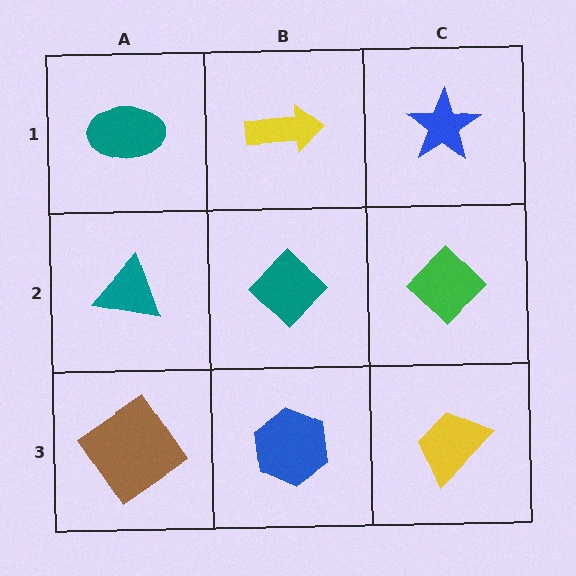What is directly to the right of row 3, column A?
A blue hexagon.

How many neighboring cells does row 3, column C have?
2.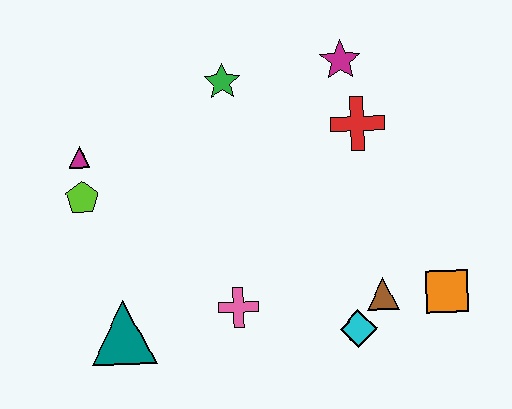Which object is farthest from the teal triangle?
The magenta star is farthest from the teal triangle.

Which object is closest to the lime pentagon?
The magenta triangle is closest to the lime pentagon.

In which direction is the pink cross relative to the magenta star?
The pink cross is below the magenta star.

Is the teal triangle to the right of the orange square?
No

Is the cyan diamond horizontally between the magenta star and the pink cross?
No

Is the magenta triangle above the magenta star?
No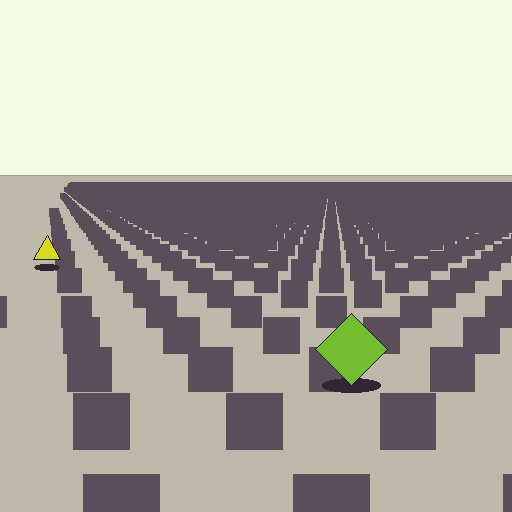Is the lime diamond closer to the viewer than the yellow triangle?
Yes. The lime diamond is closer — you can tell from the texture gradient: the ground texture is coarser near it.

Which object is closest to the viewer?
The lime diamond is closest. The texture marks near it are larger and more spread out.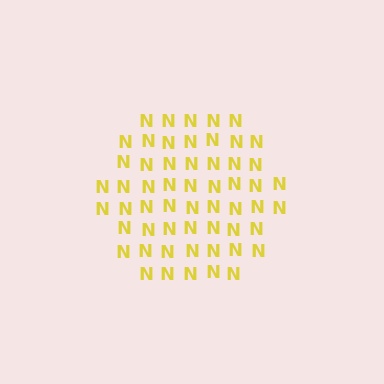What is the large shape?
The large shape is a hexagon.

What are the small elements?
The small elements are letter N's.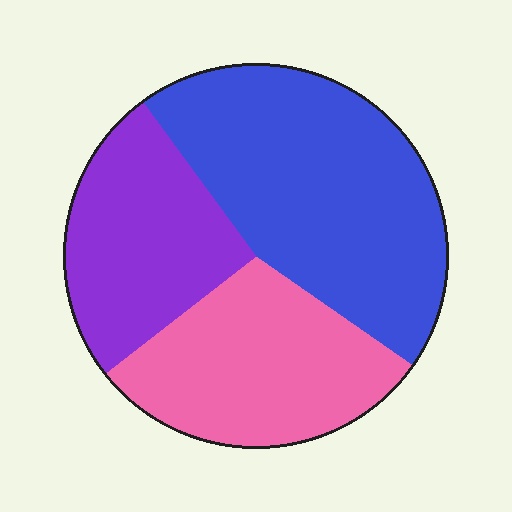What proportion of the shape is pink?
Pink takes up about one third (1/3) of the shape.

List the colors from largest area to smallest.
From largest to smallest: blue, pink, purple.